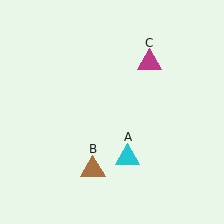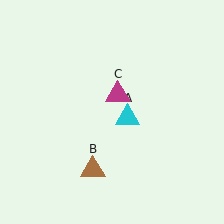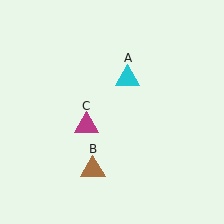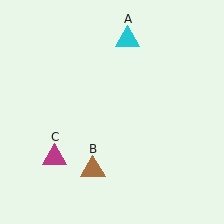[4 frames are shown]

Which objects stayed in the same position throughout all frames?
Brown triangle (object B) remained stationary.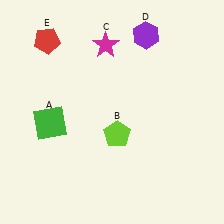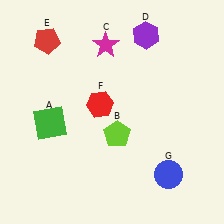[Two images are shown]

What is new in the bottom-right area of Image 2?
A blue circle (G) was added in the bottom-right area of Image 2.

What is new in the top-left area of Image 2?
A red hexagon (F) was added in the top-left area of Image 2.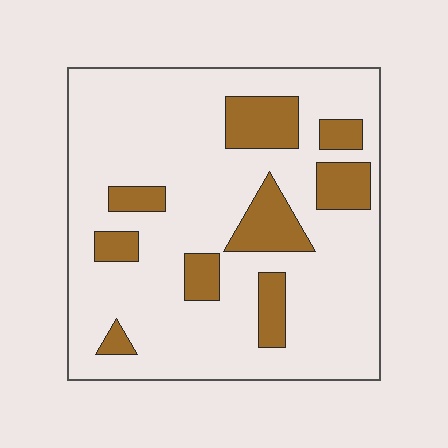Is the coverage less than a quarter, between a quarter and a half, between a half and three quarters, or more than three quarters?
Less than a quarter.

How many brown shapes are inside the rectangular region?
9.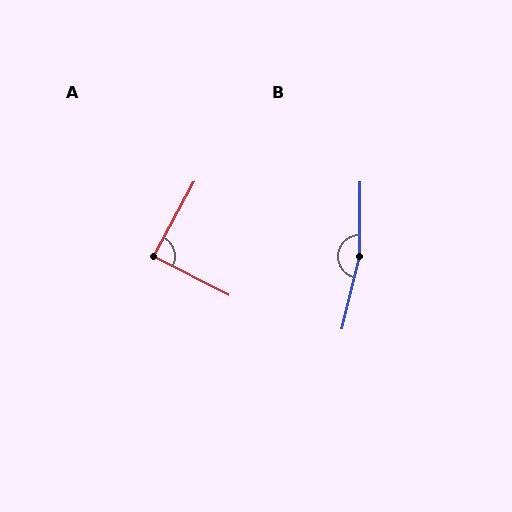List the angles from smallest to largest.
A (89°), B (167°).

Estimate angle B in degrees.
Approximately 167 degrees.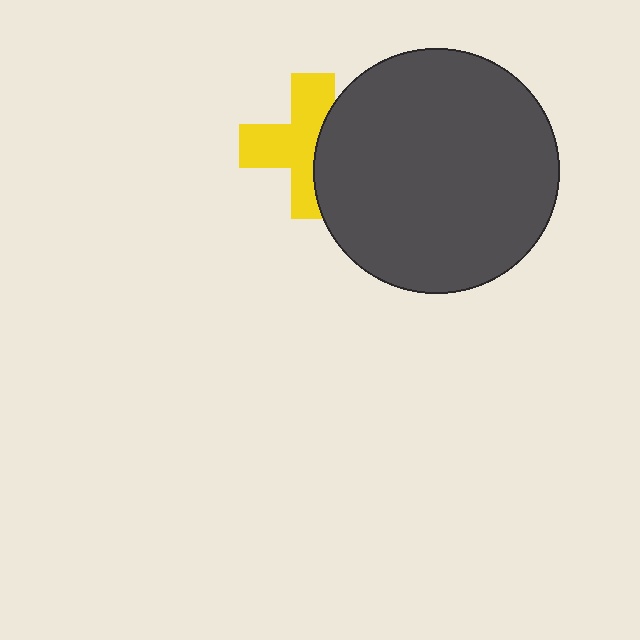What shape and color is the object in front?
The object in front is a dark gray circle.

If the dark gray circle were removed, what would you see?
You would see the complete yellow cross.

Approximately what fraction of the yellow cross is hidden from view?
Roughly 39% of the yellow cross is hidden behind the dark gray circle.